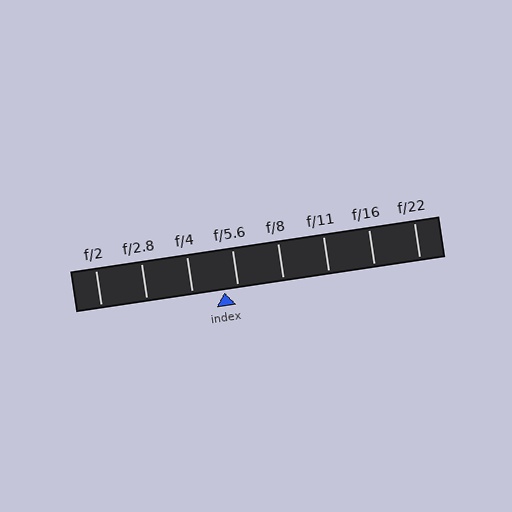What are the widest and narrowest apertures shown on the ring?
The widest aperture shown is f/2 and the narrowest is f/22.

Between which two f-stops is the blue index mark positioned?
The index mark is between f/4 and f/5.6.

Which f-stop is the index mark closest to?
The index mark is closest to f/5.6.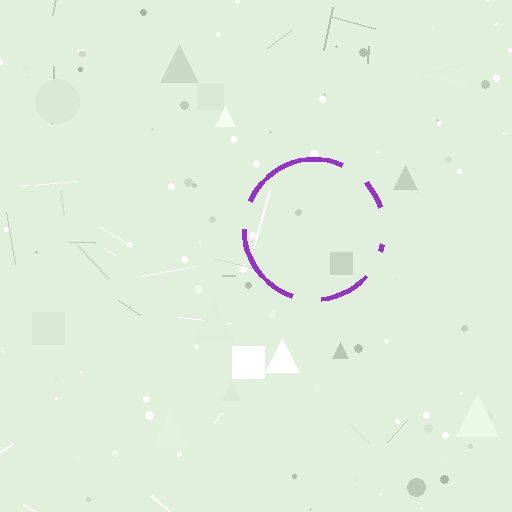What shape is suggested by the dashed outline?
The dashed outline suggests a circle.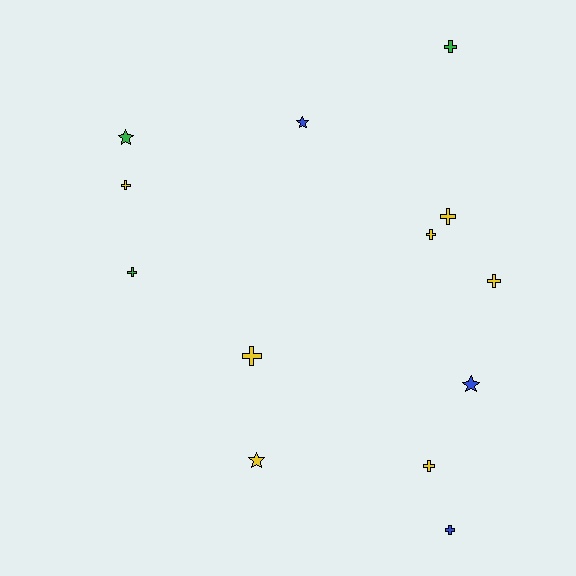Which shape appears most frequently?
Cross, with 9 objects.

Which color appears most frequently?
Yellow, with 7 objects.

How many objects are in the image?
There are 13 objects.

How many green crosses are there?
There are 2 green crosses.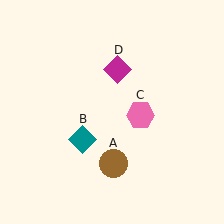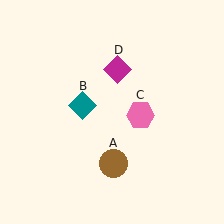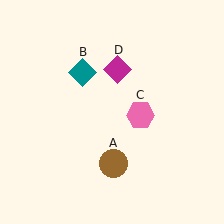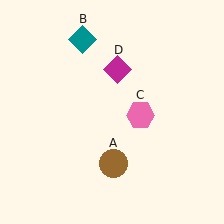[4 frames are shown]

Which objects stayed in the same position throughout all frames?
Brown circle (object A) and pink hexagon (object C) and magenta diamond (object D) remained stationary.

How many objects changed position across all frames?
1 object changed position: teal diamond (object B).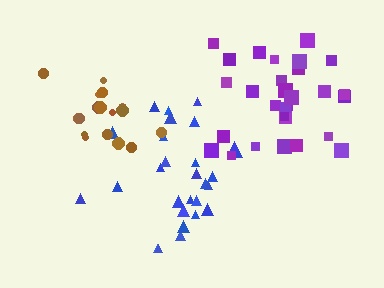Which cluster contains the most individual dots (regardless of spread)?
Purple (29).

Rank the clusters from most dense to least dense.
brown, purple, blue.